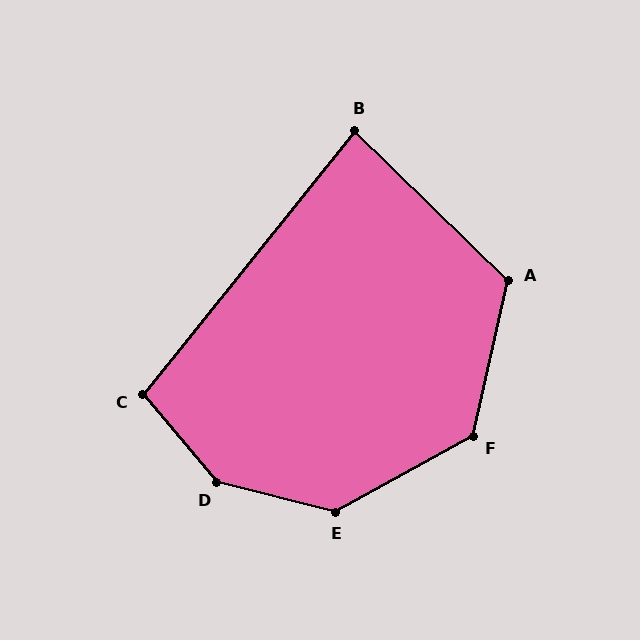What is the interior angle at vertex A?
Approximately 122 degrees (obtuse).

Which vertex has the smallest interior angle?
B, at approximately 85 degrees.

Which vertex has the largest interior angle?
D, at approximately 144 degrees.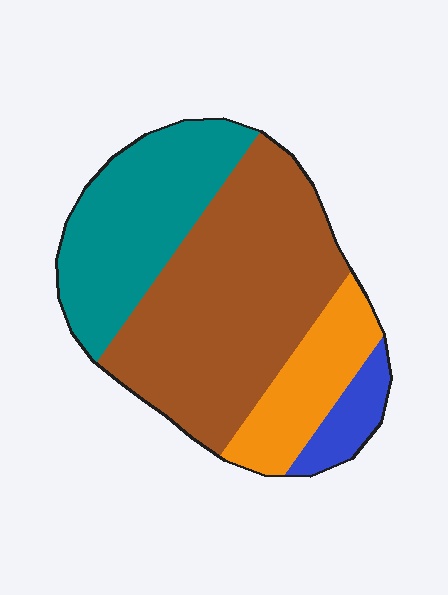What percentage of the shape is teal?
Teal covers 28% of the shape.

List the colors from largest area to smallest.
From largest to smallest: brown, teal, orange, blue.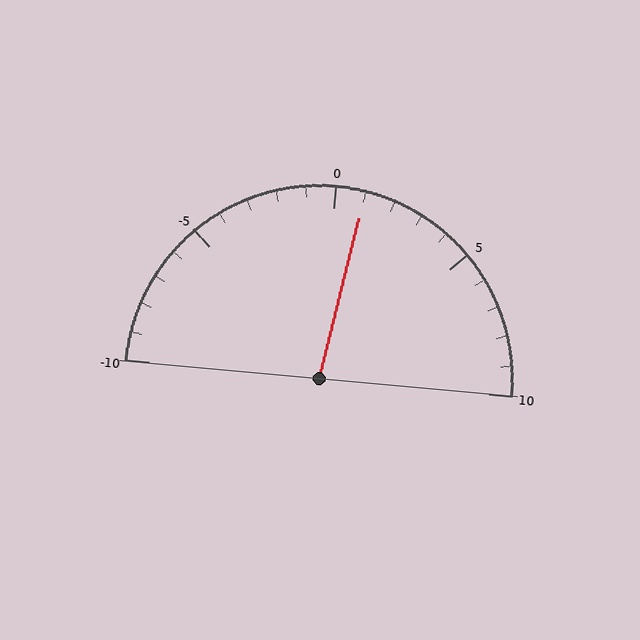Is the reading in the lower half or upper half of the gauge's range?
The reading is in the upper half of the range (-10 to 10).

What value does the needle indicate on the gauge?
The needle indicates approximately 1.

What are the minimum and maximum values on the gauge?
The gauge ranges from -10 to 10.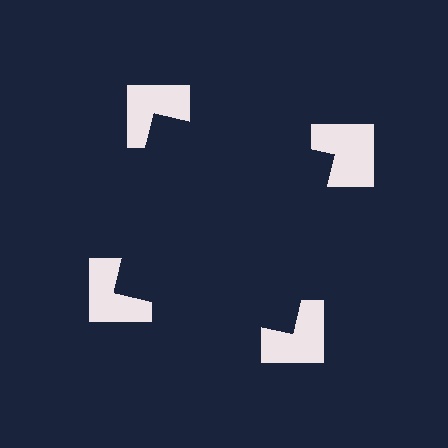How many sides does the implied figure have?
4 sides.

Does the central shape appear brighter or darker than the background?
It typically appears slightly darker than the background, even though no actual brightness change is drawn.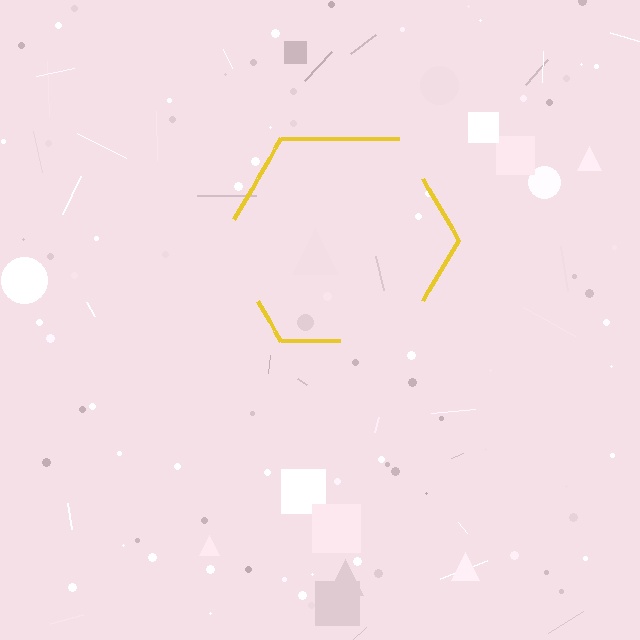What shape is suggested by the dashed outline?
The dashed outline suggests a hexagon.